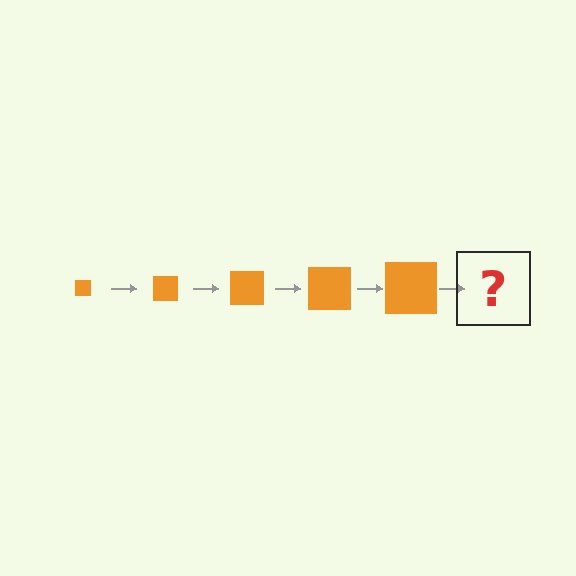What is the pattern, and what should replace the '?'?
The pattern is that the square gets progressively larger each step. The '?' should be an orange square, larger than the previous one.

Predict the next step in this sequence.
The next step is an orange square, larger than the previous one.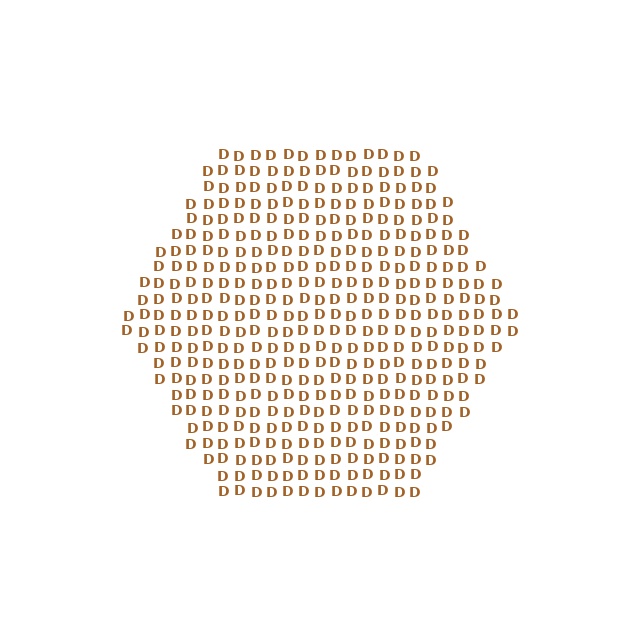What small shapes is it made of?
It is made of small letter D's.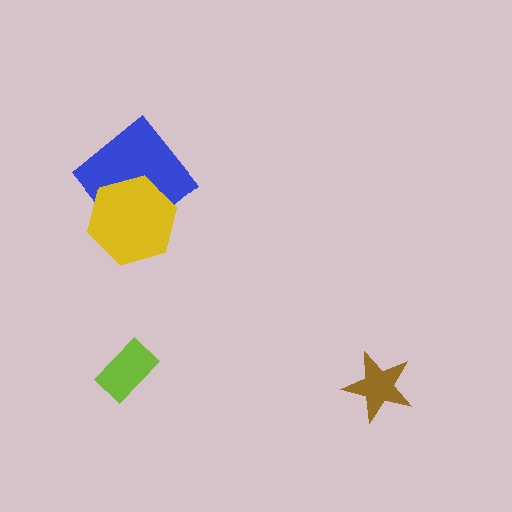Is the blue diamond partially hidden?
Yes, it is partially covered by another shape.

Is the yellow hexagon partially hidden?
No, no other shape covers it.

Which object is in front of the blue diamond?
The yellow hexagon is in front of the blue diamond.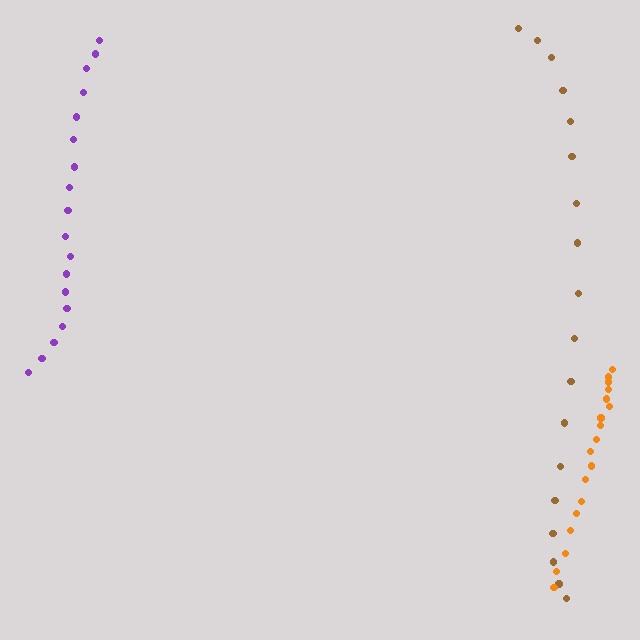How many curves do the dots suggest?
There are 3 distinct paths.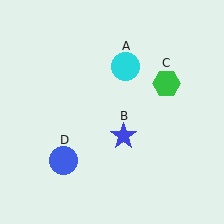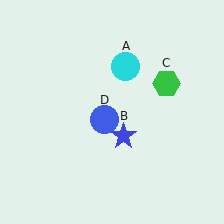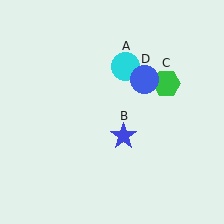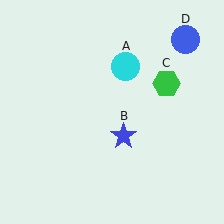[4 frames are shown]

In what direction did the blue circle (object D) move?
The blue circle (object D) moved up and to the right.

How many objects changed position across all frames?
1 object changed position: blue circle (object D).